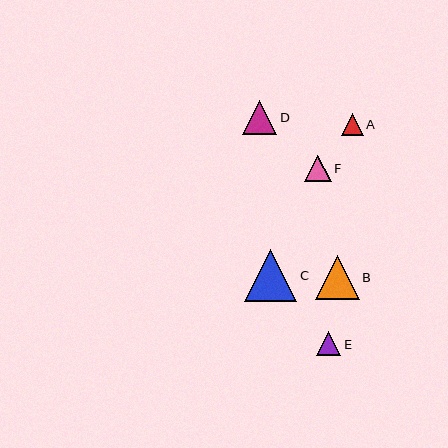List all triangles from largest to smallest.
From largest to smallest: C, B, D, F, E, A.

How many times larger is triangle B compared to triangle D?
Triangle B is approximately 1.3 times the size of triangle D.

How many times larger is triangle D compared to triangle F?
Triangle D is approximately 1.3 times the size of triangle F.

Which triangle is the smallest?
Triangle A is the smallest with a size of approximately 22 pixels.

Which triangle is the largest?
Triangle C is the largest with a size of approximately 53 pixels.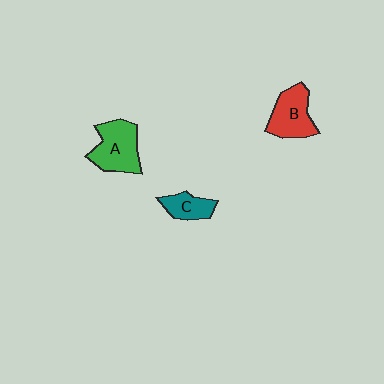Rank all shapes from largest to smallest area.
From largest to smallest: A (green), B (red), C (teal).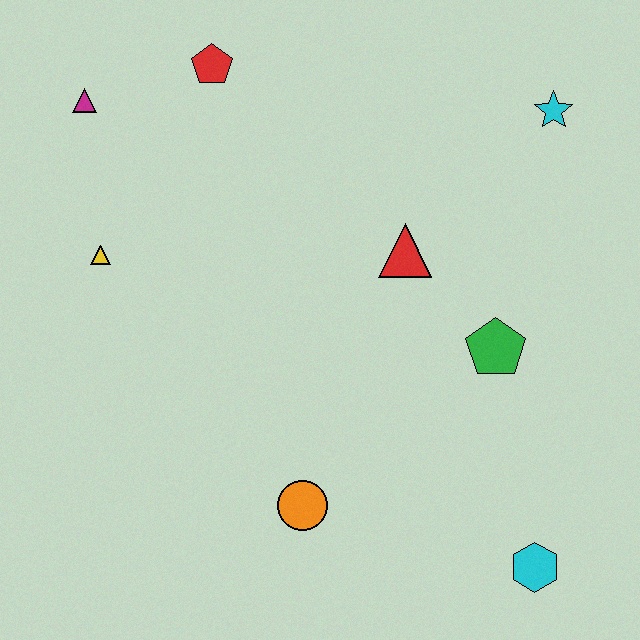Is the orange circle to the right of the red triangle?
No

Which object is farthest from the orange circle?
The cyan star is farthest from the orange circle.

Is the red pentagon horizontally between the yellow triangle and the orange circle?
Yes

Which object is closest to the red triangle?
The green pentagon is closest to the red triangle.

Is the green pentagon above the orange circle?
Yes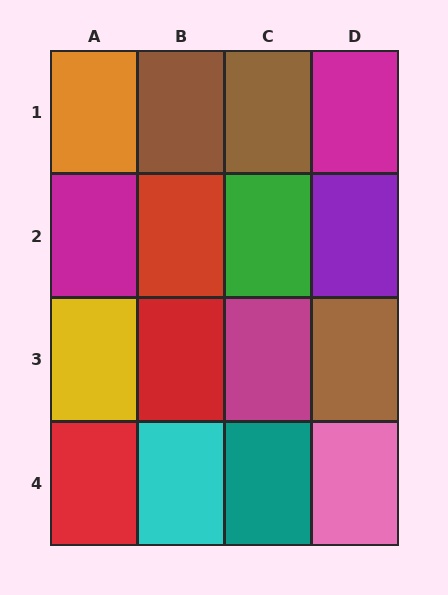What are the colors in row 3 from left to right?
Yellow, red, magenta, brown.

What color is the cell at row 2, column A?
Magenta.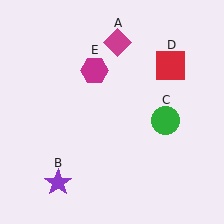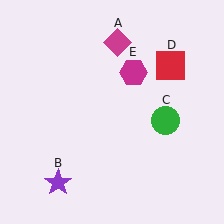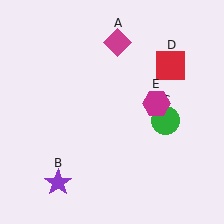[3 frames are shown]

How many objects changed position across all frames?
1 object changed position: magenta hexagon (object E).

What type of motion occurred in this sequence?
The magenta hexagon (object E) rotated clockwise around the center of the scene.